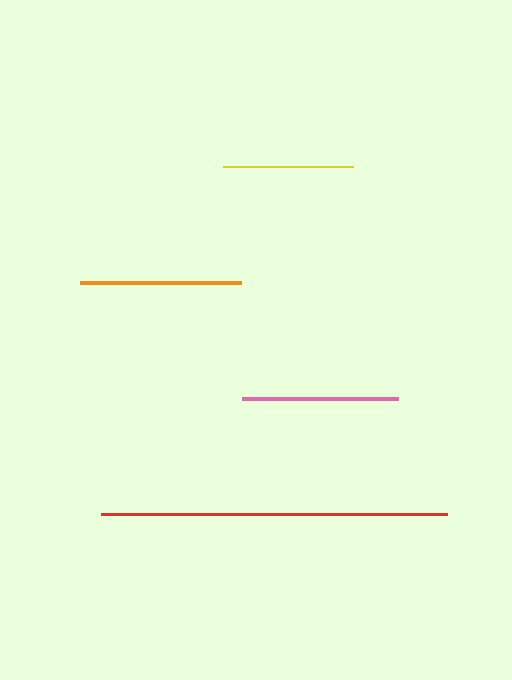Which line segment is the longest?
The red line is the longest at approximately 346 pixels.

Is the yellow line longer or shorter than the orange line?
The orange line is longer than the yellow line.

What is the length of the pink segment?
The pink segment is approximately 156 pixels long.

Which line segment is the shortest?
The yellow line is the shortest at approximately 130 pixels.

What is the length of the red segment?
The red segment is approximately 346 pixels long.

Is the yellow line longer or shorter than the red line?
The red line is longer than the yellow line.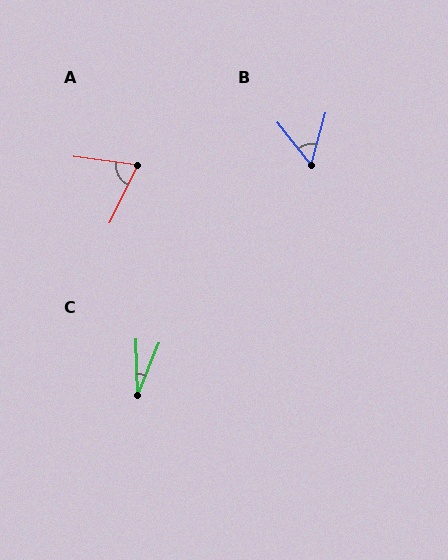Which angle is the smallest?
C, at approximately 24 degrees.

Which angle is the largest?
A, at approximately 72 degrees.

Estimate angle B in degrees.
Approximately 53 degrees.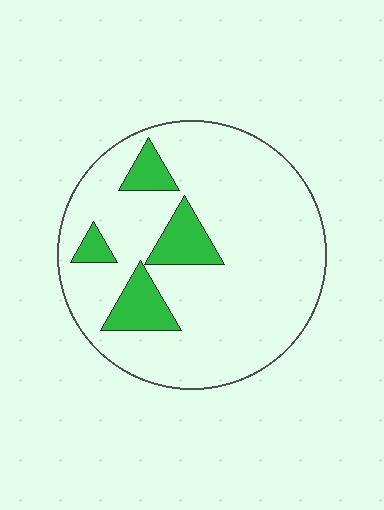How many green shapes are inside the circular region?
4.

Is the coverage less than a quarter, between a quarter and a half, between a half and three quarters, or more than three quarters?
Less than a quarter.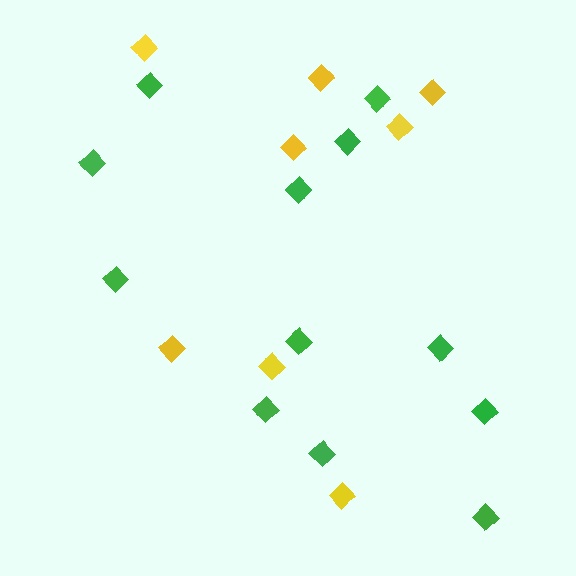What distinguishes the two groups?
There are 2 groups: one group of green diamonds (12) and one group of yellow diamonds (8).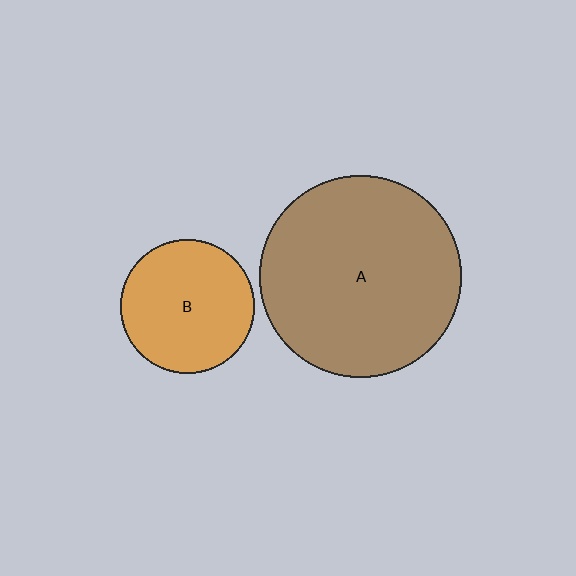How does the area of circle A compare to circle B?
Approximately 2.3 times.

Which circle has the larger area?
Circle A (brown).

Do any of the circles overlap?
No, none of the circles overlap.